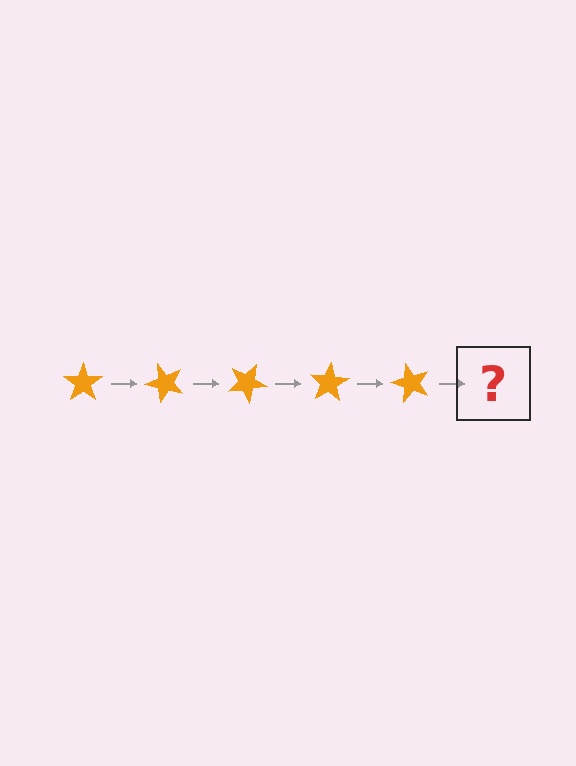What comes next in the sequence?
The next element should be an orange star rotated 250 degrees.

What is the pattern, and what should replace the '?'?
The pattern is that the star rotates 50 degrees each step. The '?' should be an orange star rotated 250 degrees.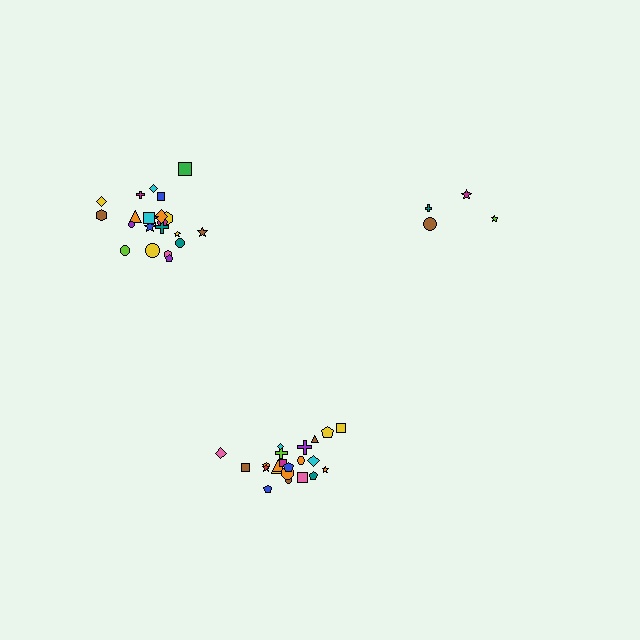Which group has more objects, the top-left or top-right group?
The top-left group.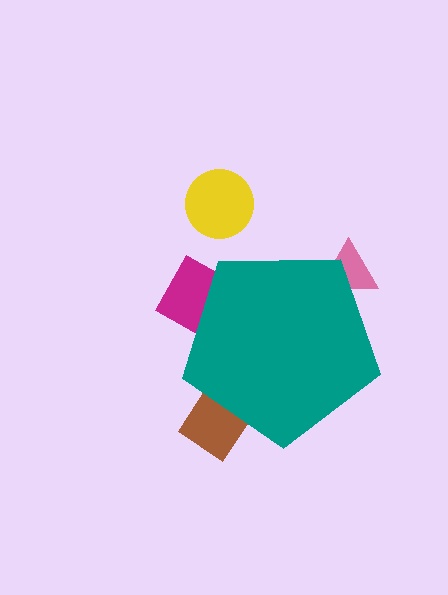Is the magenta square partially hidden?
Yes, the magenta square is partially hidden behind the teal pentagon.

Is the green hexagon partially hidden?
Yes, the green hexagon is partially hidden behind the teal pentagon.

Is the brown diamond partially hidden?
Yes, the brown diamond is partially hidden behind the teal pentagon.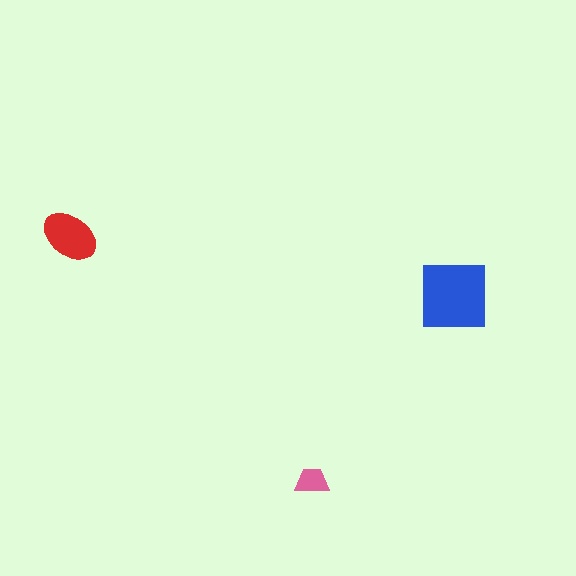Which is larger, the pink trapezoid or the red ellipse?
The red ellipse.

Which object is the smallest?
The pink trapezoid.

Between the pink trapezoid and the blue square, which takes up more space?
The blue square.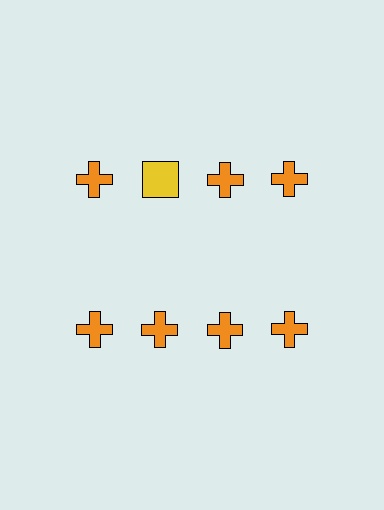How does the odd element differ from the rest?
It differs in both color (yellow instead of orange) and shape (square instead of cross).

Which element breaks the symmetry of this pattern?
The yellow square in the top row, second from left column breaks the symmetry. All other shapes are orange crosses.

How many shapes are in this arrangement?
There are 8 shapes arranged in a grid pattern.